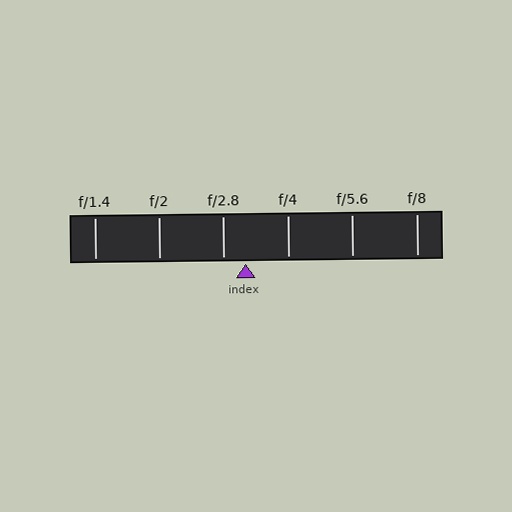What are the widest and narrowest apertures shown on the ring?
The widest aperture shown is f/1.4 and the narrowest is f/8.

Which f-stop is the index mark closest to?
The index mark is closest to f/2.8.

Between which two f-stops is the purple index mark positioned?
The index mark is between f/2.8 and f/4.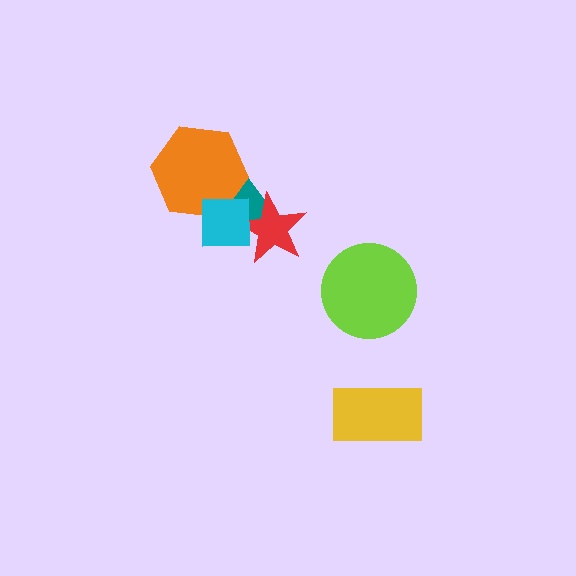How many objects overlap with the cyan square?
3 objects overlap with the cyan square.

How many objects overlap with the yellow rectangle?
0 objects overlap with the yellow rectangle.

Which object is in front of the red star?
The cyan square is in front of the red star.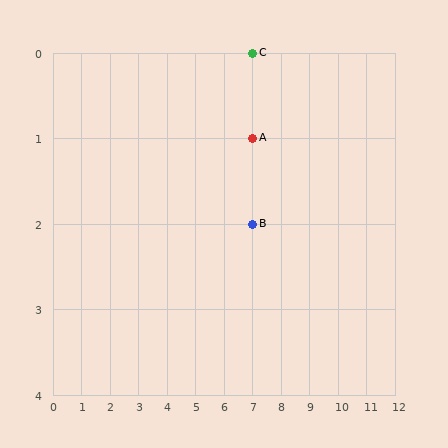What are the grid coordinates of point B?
Point B is at grid coordinates (7, 2).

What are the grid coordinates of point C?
Point C is at grid coordinates (7, 0).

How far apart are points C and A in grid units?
Points C and A are 1 row apart.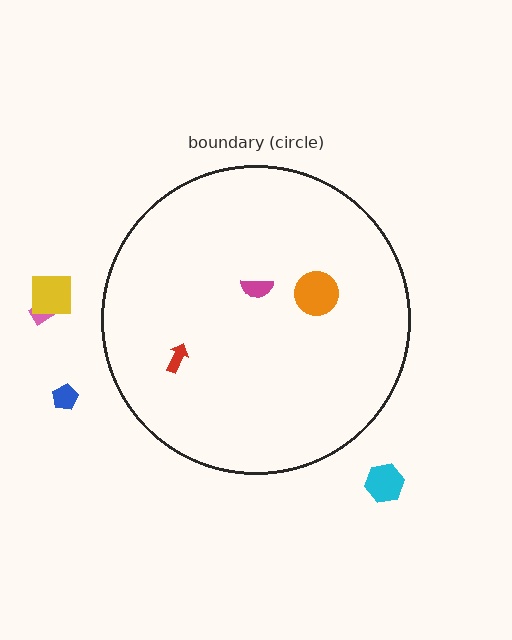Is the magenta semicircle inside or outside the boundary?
Inside.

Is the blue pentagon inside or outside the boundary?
Outside.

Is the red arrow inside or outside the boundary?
Inside.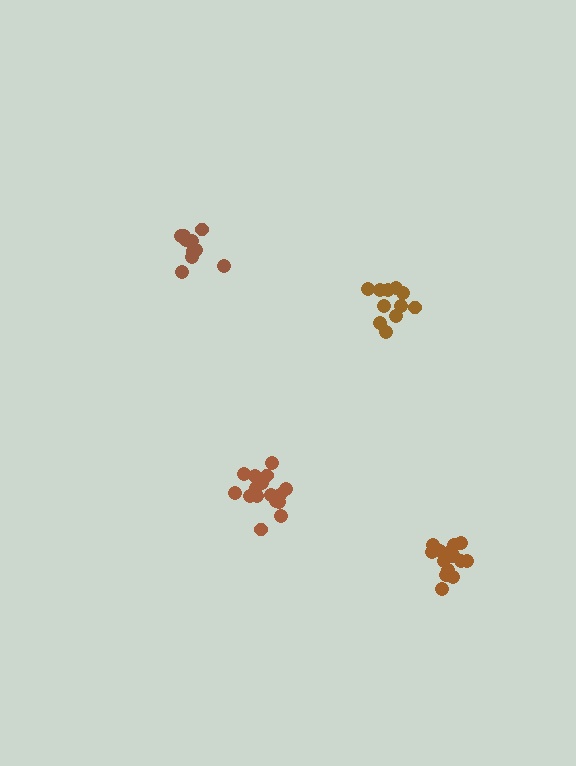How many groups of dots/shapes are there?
There are 4 groups.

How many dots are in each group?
Group 1: 10 dots, Group 2: 11 dots, Group 3: 15 dots, Group 4: 16 dots (52 total).